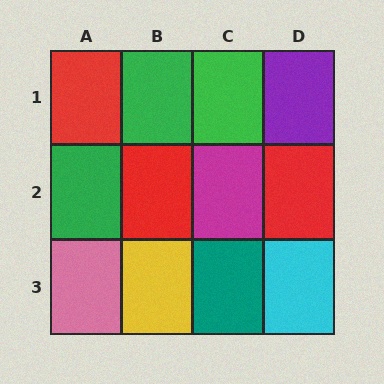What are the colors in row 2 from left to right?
Green, red, magenta, red.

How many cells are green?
3 cells are green.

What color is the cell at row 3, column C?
Teal.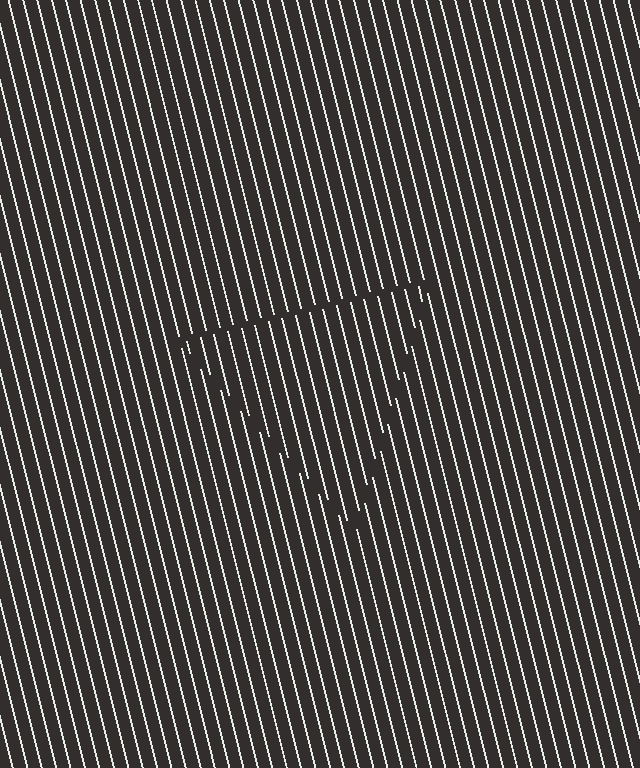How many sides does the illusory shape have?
3 sides — the line-ends trace a triangle.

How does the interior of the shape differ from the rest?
The interior of the shape contains the same grating, shifted by half a period — the contour is defined by the phase discontinuity where line-ends from the inner and outer gratings abut.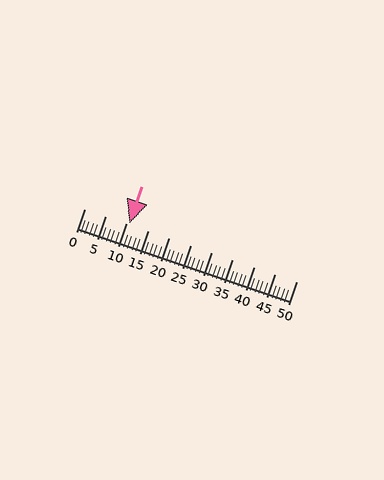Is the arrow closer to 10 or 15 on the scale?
The arrow is closer to 10.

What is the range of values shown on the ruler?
The ruler shows values from 0 to 50.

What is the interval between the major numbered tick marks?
The major tick marks are spaced 5 units apart.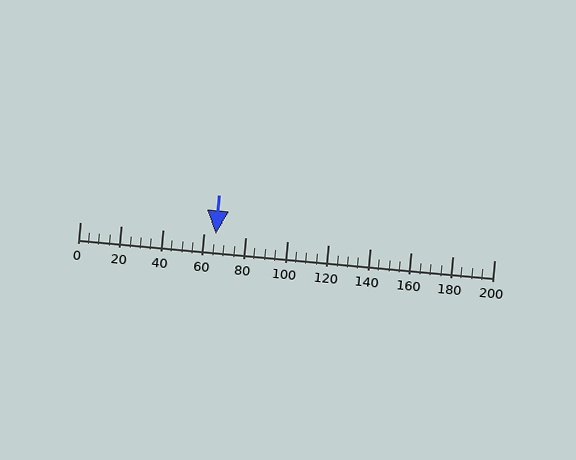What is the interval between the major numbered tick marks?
The major tick marks are spaced 20 units apart.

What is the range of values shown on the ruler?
The ruler shows values from 0 to 200.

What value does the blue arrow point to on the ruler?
The blue arrow points to approximately 66.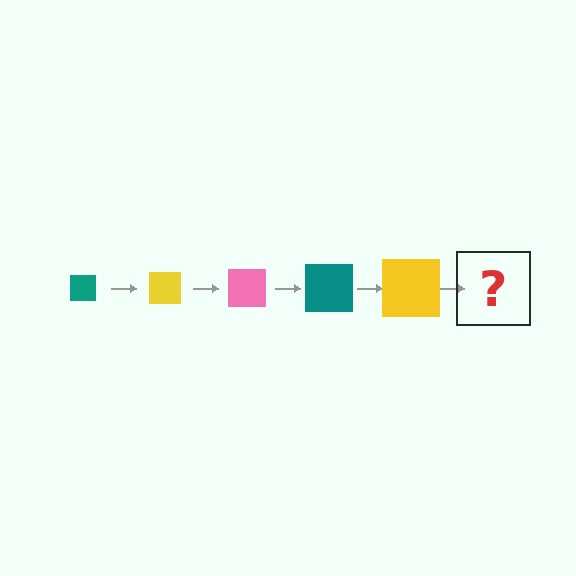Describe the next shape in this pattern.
It should be a pink square, larger than the previous one.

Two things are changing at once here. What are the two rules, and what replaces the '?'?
The two rules are that the square grows larger each step and the color cycles through teal, yellow, and pink. The '?' should be a pink square, larger than the previous one.